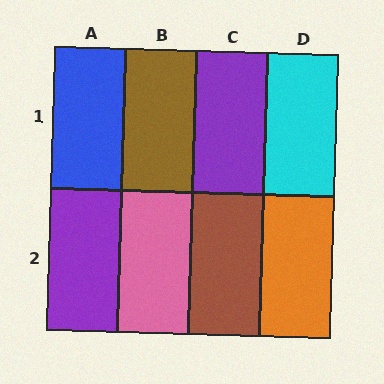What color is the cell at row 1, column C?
Purple.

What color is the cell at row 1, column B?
Brown.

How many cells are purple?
2 cells are purple.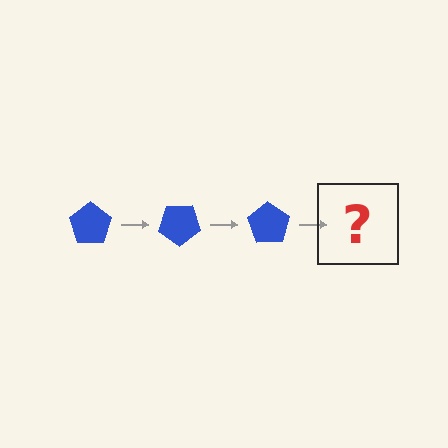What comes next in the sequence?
The next element should be a blue pentagon rotated 105 degrees.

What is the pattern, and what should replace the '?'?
The pattern is that the pentagon rotates 35 degrees each step. The '?' should be a blue pentagon rotated 105 degrees.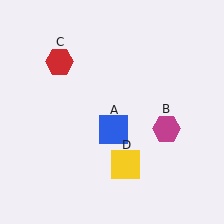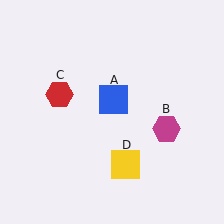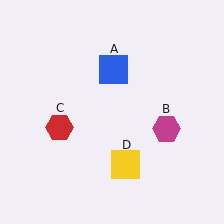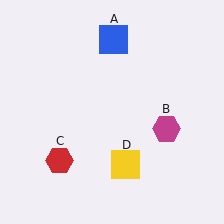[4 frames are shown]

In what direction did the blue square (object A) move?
The blue square (object A) moved up.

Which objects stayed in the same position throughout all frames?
Magenta hexagon (object B) and yellow square (object D) remained stationary.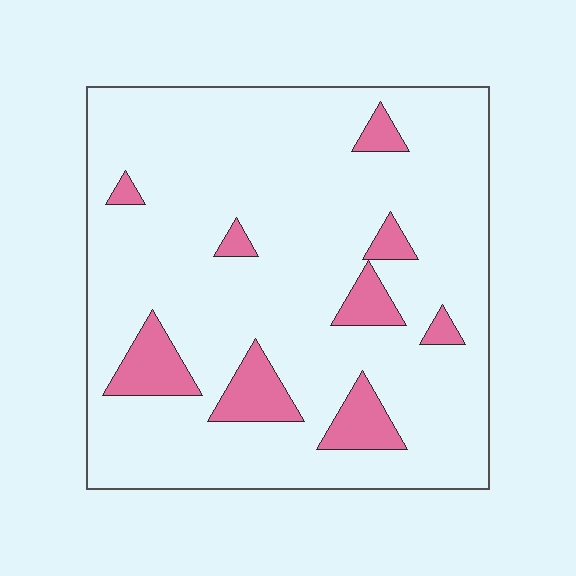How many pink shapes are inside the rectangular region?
9.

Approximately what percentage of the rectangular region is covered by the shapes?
Approximately 15%.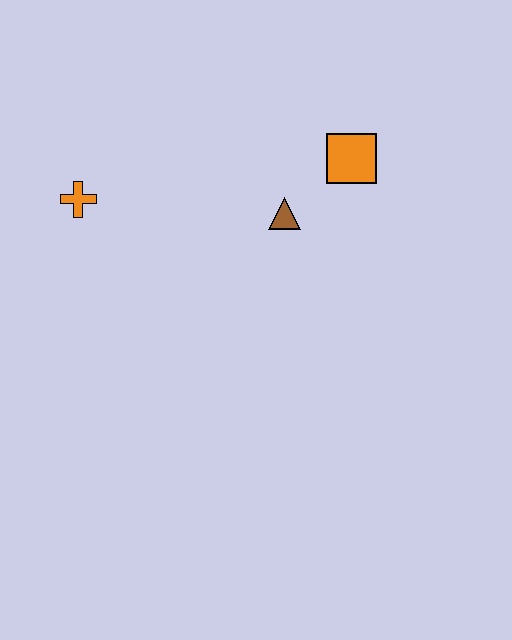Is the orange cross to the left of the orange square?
Yes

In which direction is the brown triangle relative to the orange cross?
The brown triangle is to the right of the orange cross.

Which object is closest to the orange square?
The brown triangle is closest to the orange square.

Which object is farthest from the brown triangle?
The orange cross is farthest from the brown triangle.